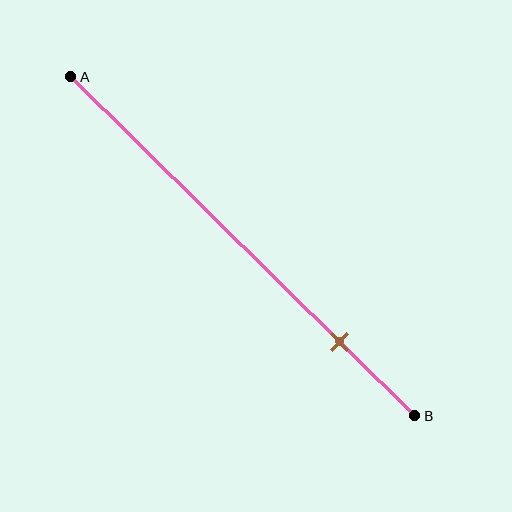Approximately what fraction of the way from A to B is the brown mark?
The brown mark is approximately 80% of the way from A to B.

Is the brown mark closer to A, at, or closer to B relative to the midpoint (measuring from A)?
The brown mark is closer to point B than the midpoint of segment AB.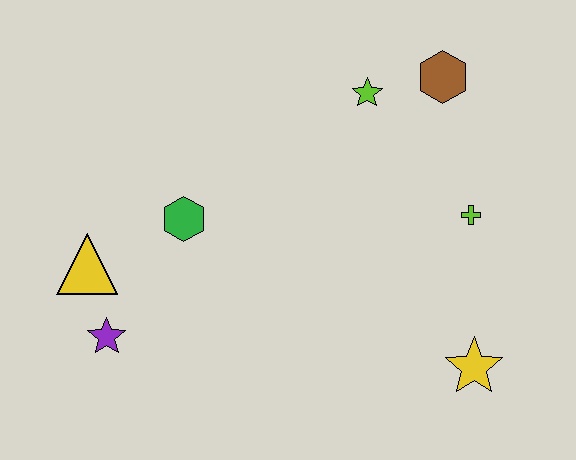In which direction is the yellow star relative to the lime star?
The yellow star is below the lime star.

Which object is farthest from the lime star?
The purple star is farthest from the lime star.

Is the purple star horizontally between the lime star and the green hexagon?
No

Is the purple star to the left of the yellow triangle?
No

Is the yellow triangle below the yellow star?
No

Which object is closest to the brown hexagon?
The lime star is closest to the brown hexagon.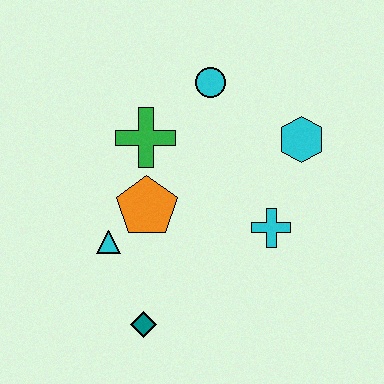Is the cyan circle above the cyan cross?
Yes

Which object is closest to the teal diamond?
The cyan triangle is closest to the teal diamond.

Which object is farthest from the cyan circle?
The teal diamond is farthest from the cyan circle.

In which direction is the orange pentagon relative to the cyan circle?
The orange pentagon is below the cyan circle.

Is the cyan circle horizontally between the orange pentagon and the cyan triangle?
No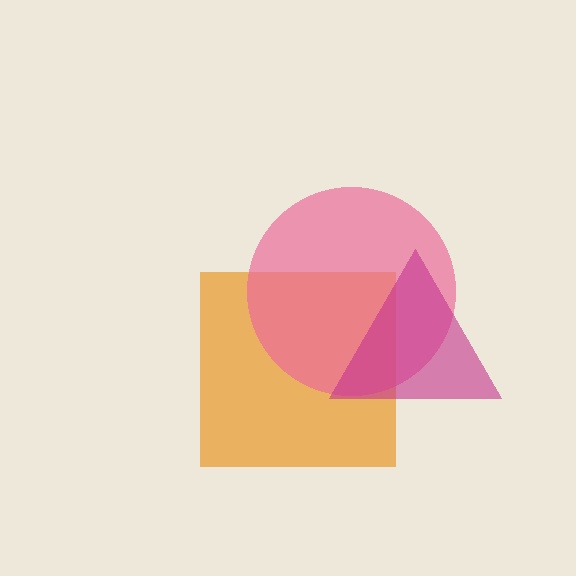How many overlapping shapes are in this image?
There are 3 overlapping shapes in the image.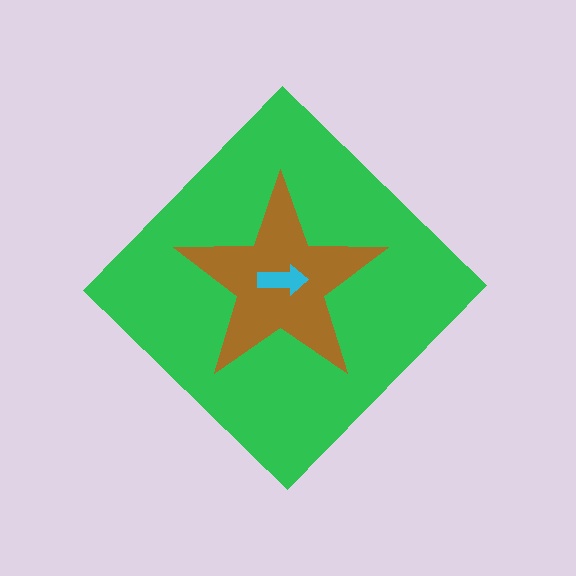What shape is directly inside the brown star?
The cyan arrow.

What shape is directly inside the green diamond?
The brown star.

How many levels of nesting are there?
3.